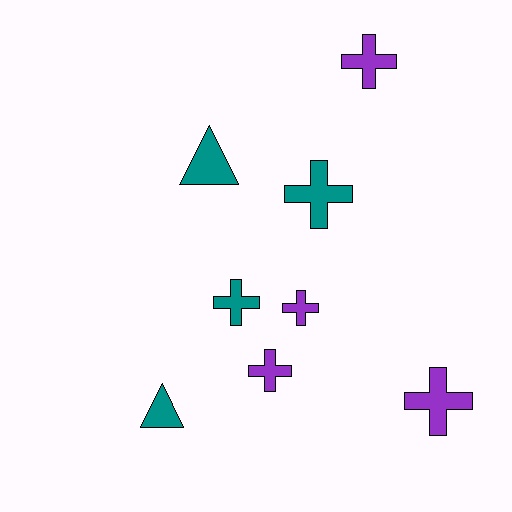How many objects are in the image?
There are 8 objects.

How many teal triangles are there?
There are 2 teal triangles.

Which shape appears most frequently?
Cross, with 6 objects.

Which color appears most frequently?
Teal, with 4 objects.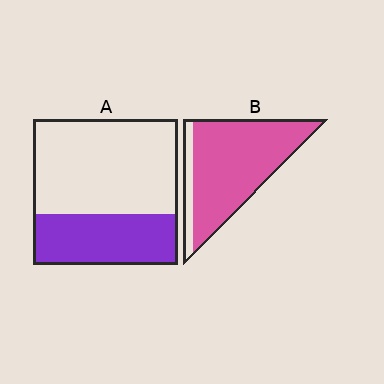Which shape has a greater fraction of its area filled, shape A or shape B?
Shape B.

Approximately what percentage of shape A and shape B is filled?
A is approximately 35% and B is approximately 85%.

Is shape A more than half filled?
No.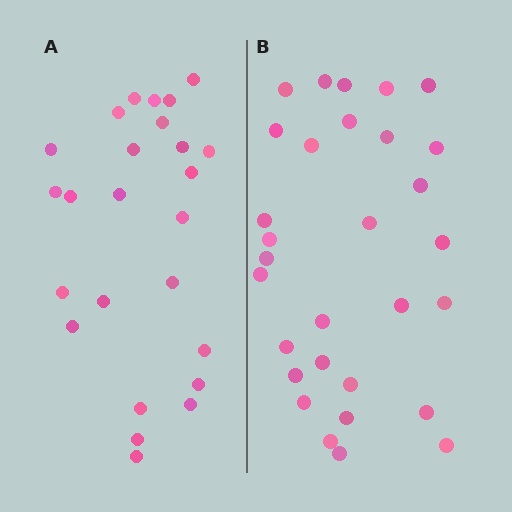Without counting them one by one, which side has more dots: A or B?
Region B (the right region) has more dots.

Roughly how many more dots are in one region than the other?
Region B has about 5 more dots than region A.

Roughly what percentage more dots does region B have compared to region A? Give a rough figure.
About 20% more.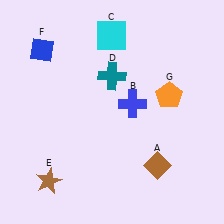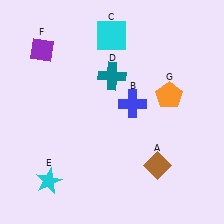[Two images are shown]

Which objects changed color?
E changed from brown to cyan. F changed from blue to purple.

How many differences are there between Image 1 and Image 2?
There are 2 differences between the two images.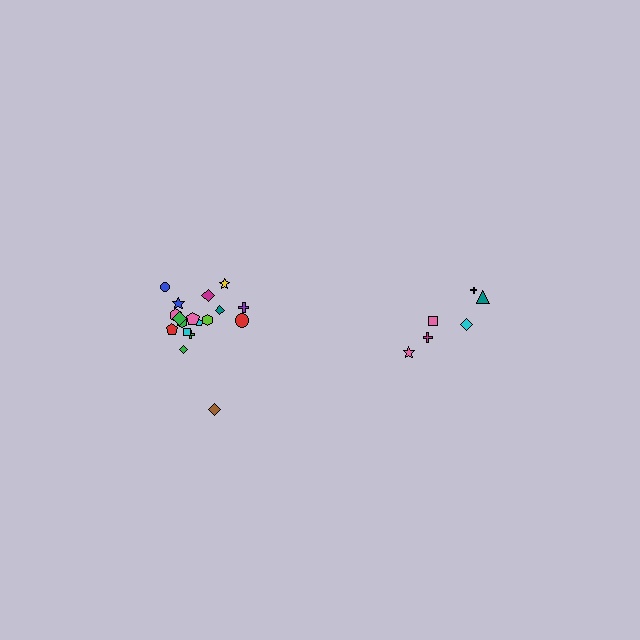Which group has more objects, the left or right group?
The left group.